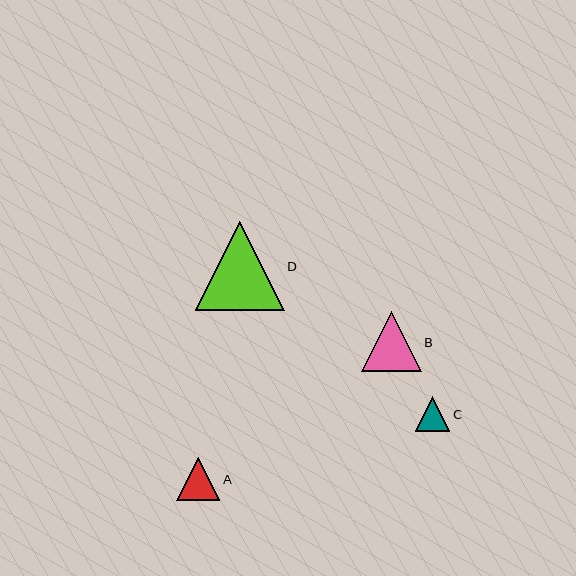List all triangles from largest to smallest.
From largest to smallest: D, B, A, C.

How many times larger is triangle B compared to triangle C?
Triangle B is approximately 1.7 times the size of triangle C.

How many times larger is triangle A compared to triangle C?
Triangle A is approximately 1.3 times the size of triangle C.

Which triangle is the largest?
Triangle D is the largest with a size of approximately 89 pixels.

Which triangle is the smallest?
Triangle C is the smallest with a size of approximately 35 pixels.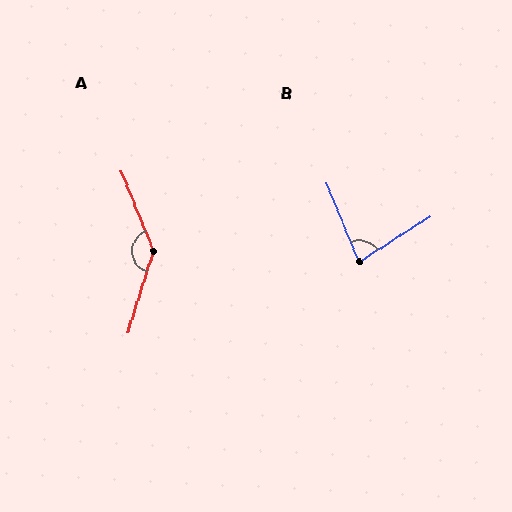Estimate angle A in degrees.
Approximately 141 degrees.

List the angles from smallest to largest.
B (80°), A (141°).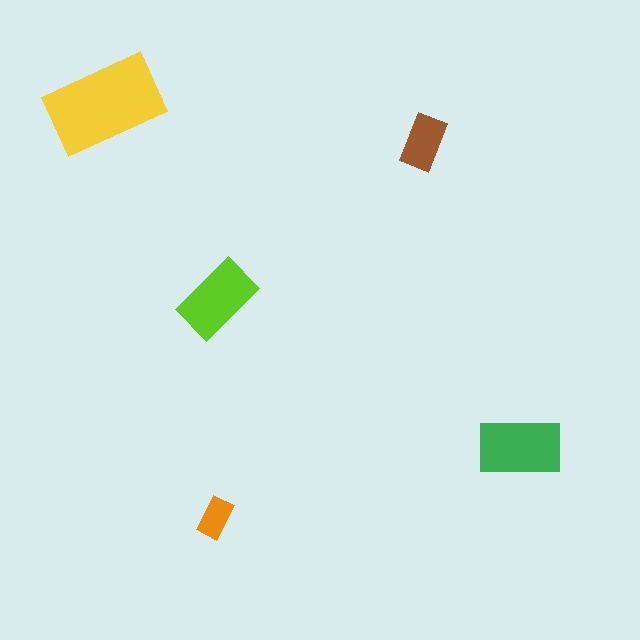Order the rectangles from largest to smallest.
the yellow one, the green one, the lime one, the brown one, the orange one.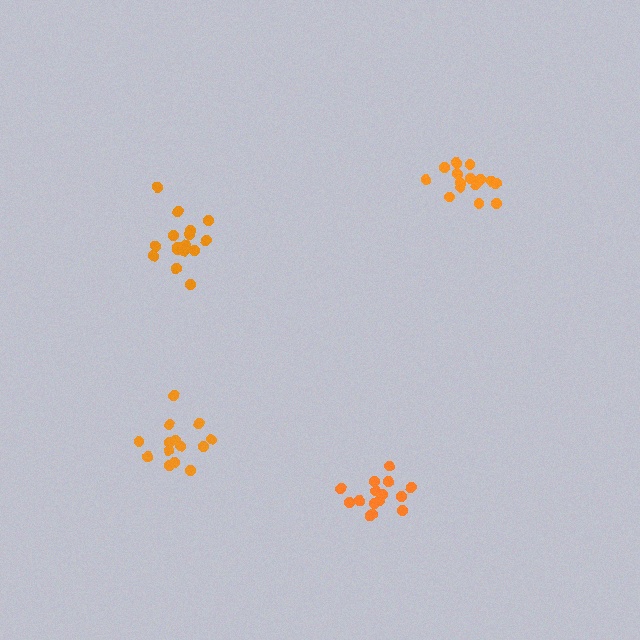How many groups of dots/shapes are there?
There are 4 groups.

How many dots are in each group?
Group 1: 14 dots, Group 2: 15 dots, Group 3: 16 dots, Group 4: 17 dots (62 total).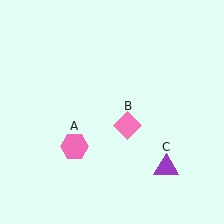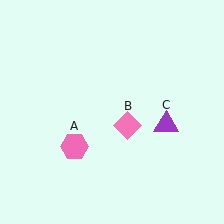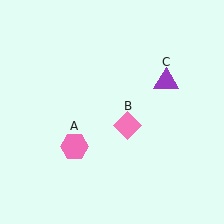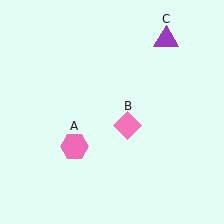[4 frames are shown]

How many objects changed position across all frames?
1 object changed position: purple triangle (object C).